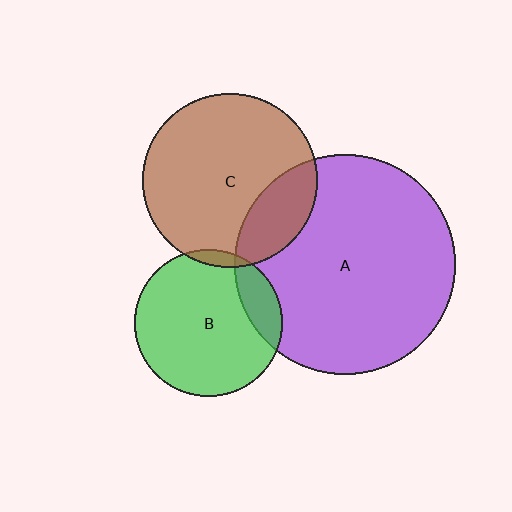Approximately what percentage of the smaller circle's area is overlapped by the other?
Approximately 15%.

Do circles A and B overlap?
Yes.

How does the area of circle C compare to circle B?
Approximately 1.4 times.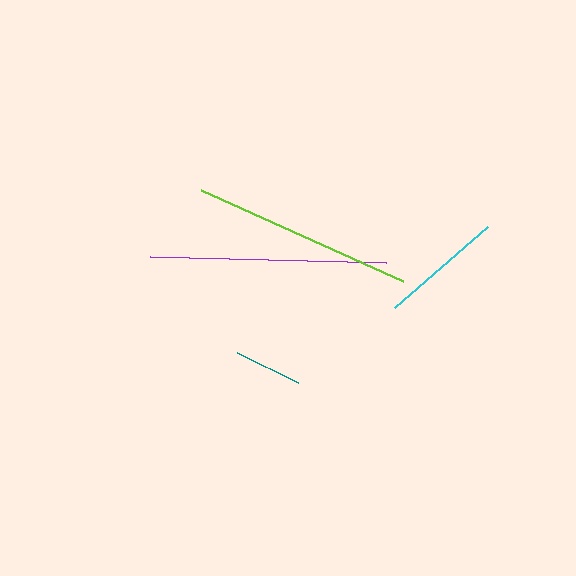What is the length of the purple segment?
The purple segment is approximately 236 pixels long.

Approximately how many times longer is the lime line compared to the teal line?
The lime line is approximately 3.3 times the length of the teal line.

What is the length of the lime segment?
The lime segment is approximately 221 pixels long.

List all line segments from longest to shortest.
From longest to shortest: purple, lime, cyan, teal.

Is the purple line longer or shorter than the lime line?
The purple line is longer than the lime line.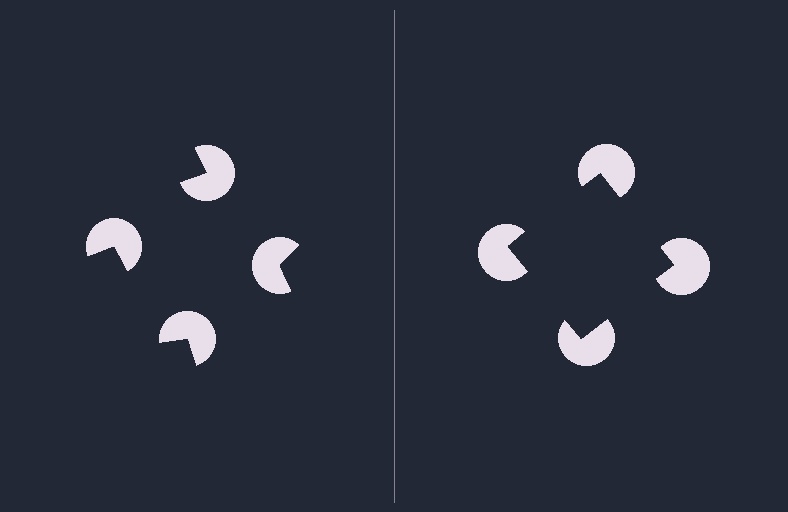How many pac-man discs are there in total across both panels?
8 — 4 on each side.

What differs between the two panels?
The pac-man discs are positioned identically on both sides; only the wedge orientations differ. On the right they align to a square; on the left they are misaligned.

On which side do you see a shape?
An illusory square appears on the right side. On the left side the wedge cuts are rotated, so no coherent shape forms.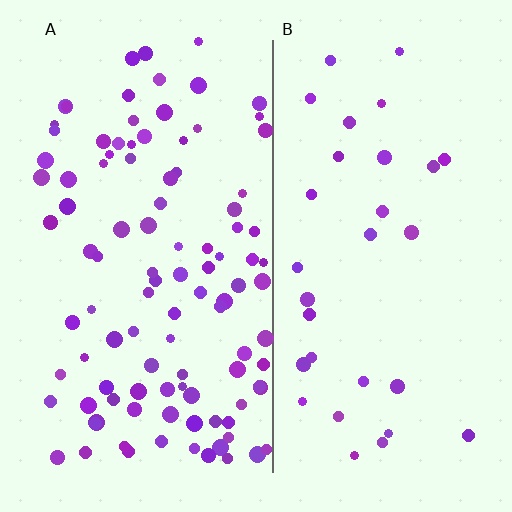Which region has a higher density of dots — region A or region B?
A (the left).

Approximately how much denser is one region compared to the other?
Approximately 3.3× — region A over region B.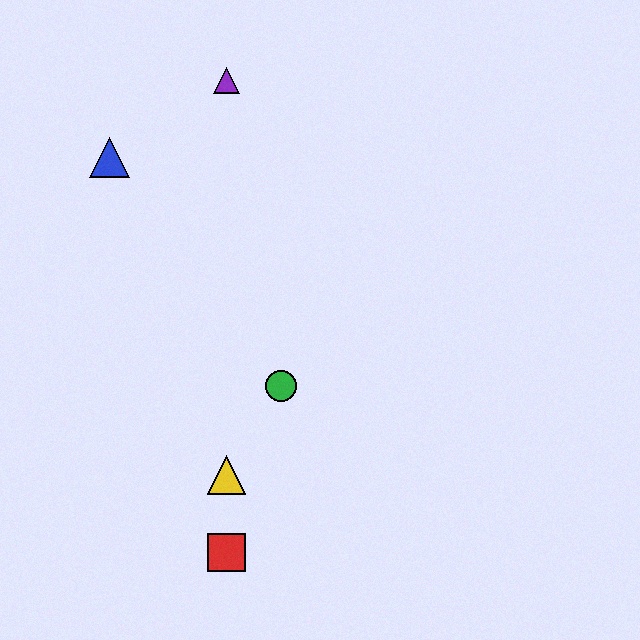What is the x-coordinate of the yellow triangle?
The yellow triangle is at x≈226.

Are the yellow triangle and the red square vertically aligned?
Yes, both are at x≈226.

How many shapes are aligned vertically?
3 shapes (the red square, the yellow triangle, the purple triangle) are aligned vertically.